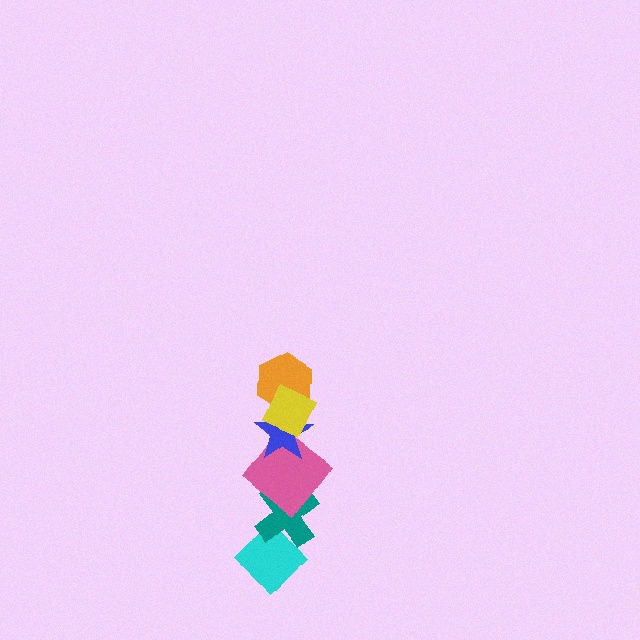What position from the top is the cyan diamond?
The cyan diamond is 6th from the top.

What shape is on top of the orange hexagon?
The yellow square is on top of the orange hexagon.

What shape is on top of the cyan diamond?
The teal cross is on top of the cyan diamond.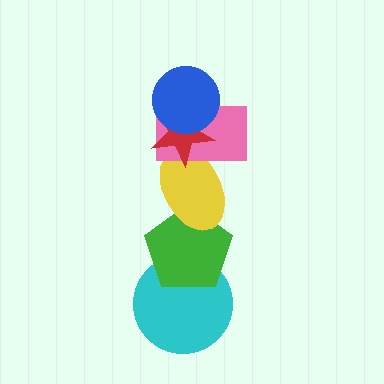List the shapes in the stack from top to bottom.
From top to bottom: the blue circle, the red star, the pink rectangle, the yellow ellipse, the green pentagon, the cyan circle.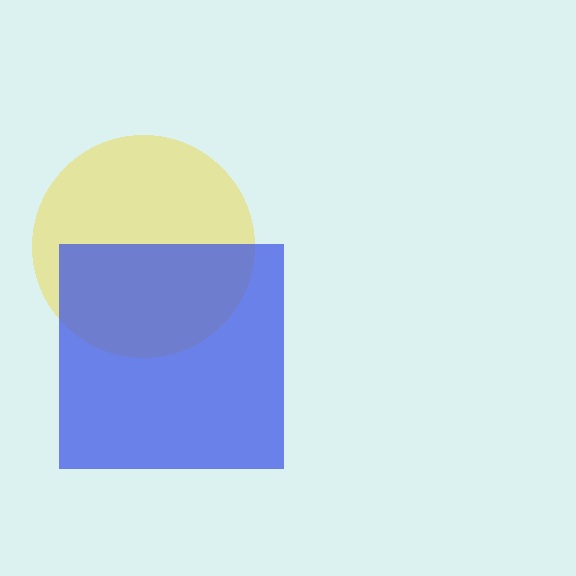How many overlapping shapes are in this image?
There are 2 overlapping shapes in the image.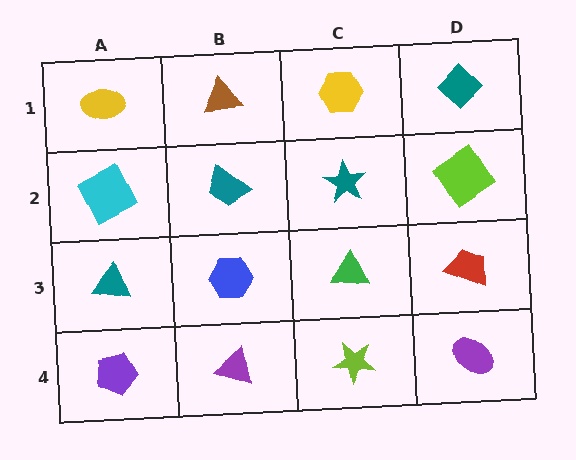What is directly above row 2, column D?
A teal diamond.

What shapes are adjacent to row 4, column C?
A green triangle (row 3, column C), a purple triangle (row 4, column B), a purple ellipse (row 4, column D).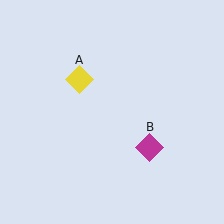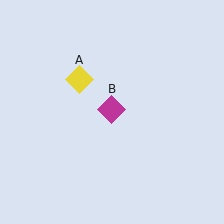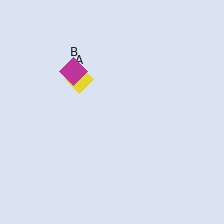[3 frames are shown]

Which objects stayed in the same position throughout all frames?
Yellow diamond (object A) remained stationary.